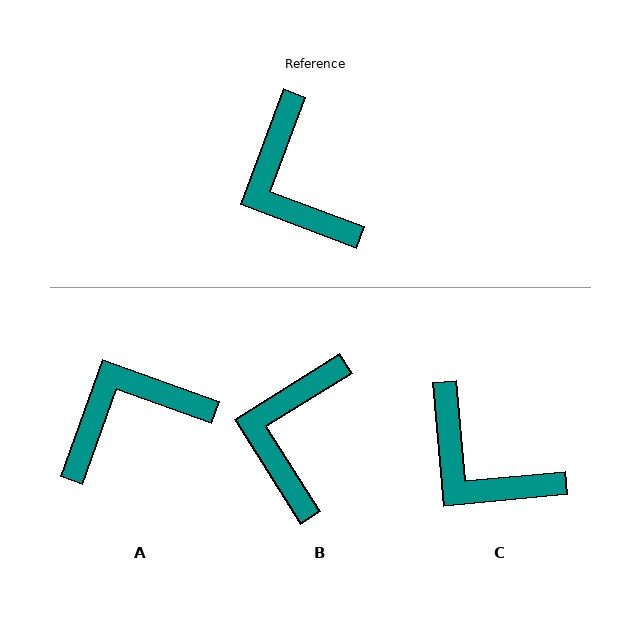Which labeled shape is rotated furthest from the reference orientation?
A, about 89 degrees away.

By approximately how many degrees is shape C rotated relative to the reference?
Approximately 26 degrees counter-clockwise.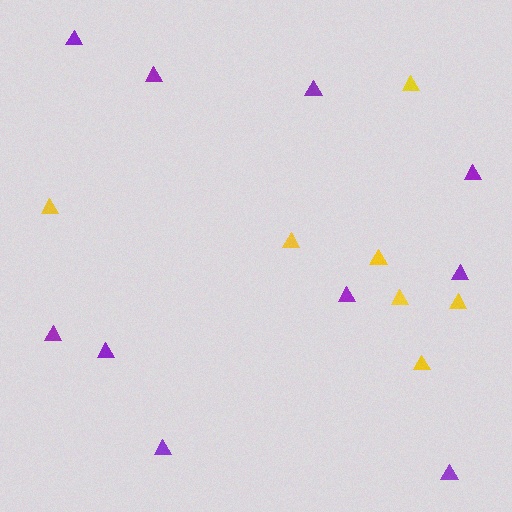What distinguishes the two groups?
There are 2 groups: one group of purple triangles (10) and one group of yellow triangles (7).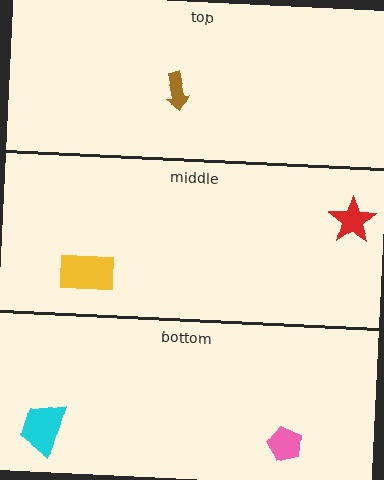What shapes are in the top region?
The brown arrow.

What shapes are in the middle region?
The yellow rectangle, the red star.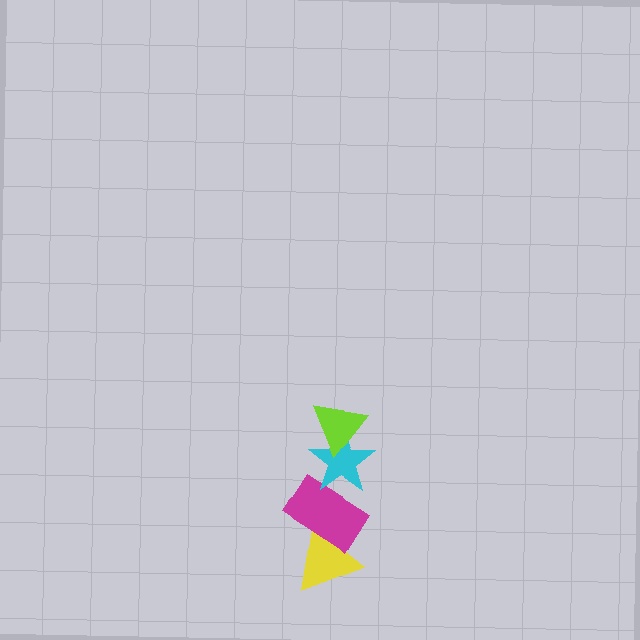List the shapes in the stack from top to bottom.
From top to bottom: the lime triangle, the cyan star, the magenta rectangle, the yellow triangle.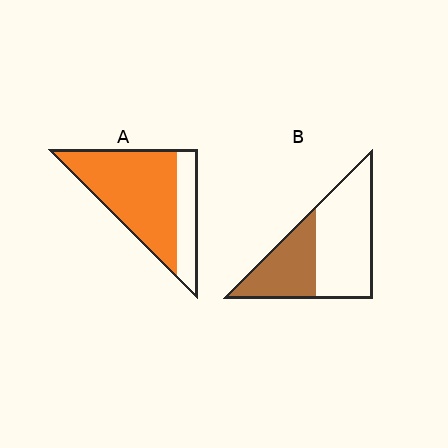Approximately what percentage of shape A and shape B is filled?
A is approximately 75% and B is approximately 40%.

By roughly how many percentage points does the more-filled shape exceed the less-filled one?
By roughly 35 percentage points (A over B).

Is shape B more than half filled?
No.